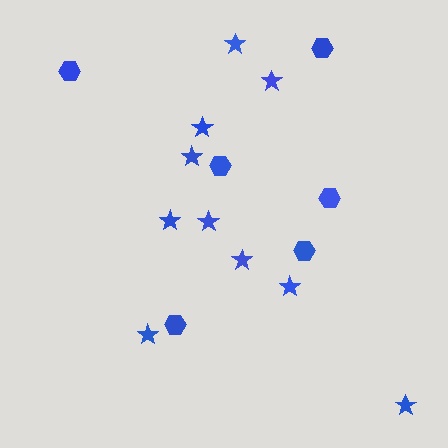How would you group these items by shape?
There are 2 groups: one group of stars (10) and one group of hexagons (6).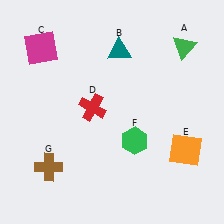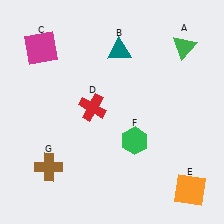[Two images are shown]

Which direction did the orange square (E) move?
The orange square (E) moved down.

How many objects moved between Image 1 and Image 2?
1 object moved between the two images.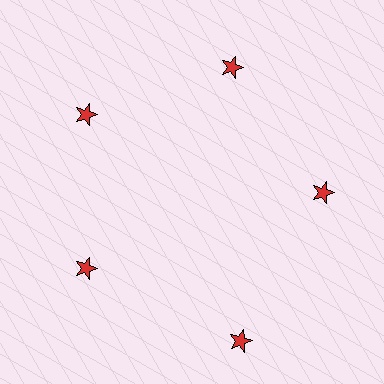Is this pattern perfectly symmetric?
No. The 5 red stars are arranged in a ring, but one element near the 5 o'clock position is pushed outward from the center, breaking the 5-fold rotational symmetry.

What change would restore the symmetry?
The symmetry would be restored by moving it inward, back onto the ring so that all 5 stars sit at equal angles and equal distance from the center.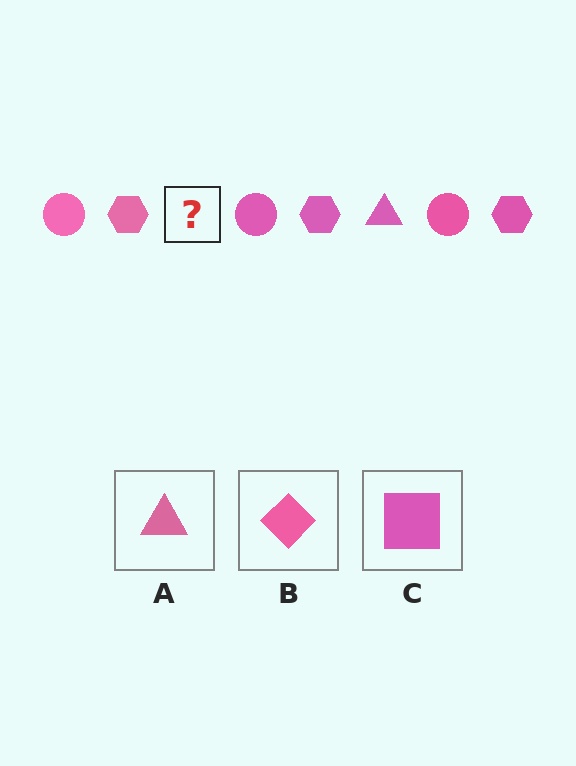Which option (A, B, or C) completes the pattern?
A.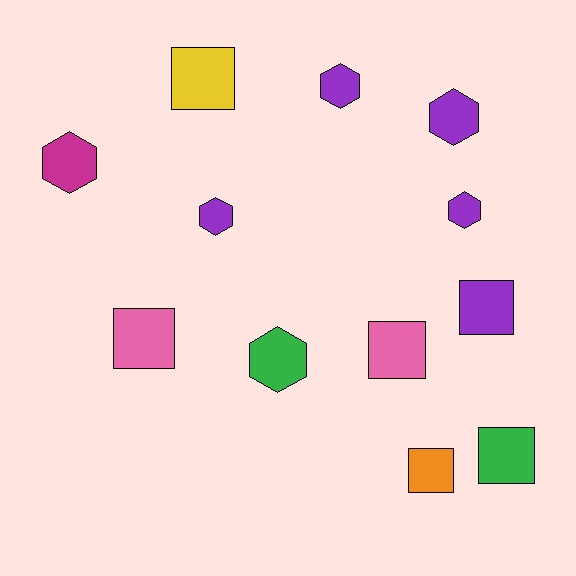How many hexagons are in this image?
There are 6 hexagons.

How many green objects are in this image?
There are 2 green objects.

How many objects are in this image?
There are 12 objects.